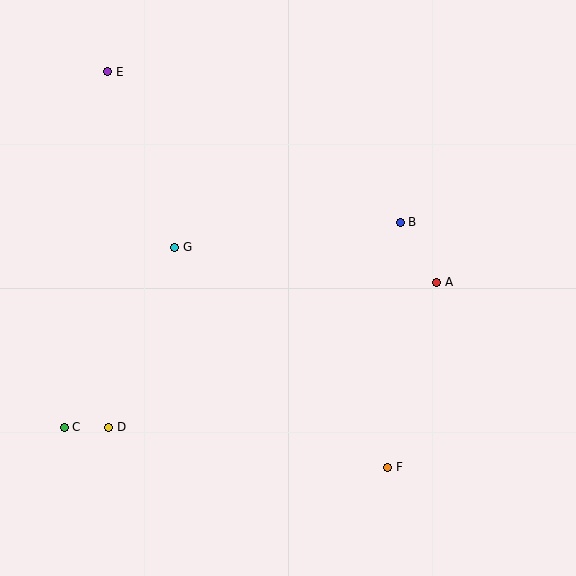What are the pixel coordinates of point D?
Point D is at (109, 427).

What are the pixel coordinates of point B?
Point B is at (400, 222).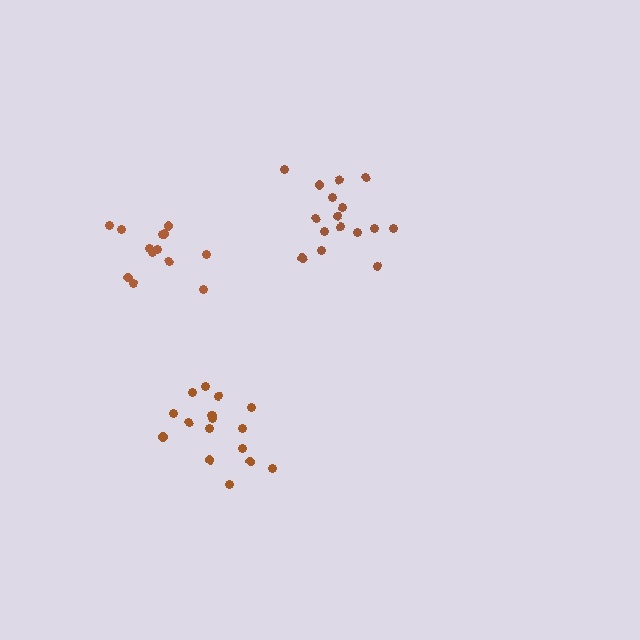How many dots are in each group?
Group 1: 13 dots, Group 2: 17 dots, Group 3: 16 dots (46 total).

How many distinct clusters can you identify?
There are 3 distinct clusters.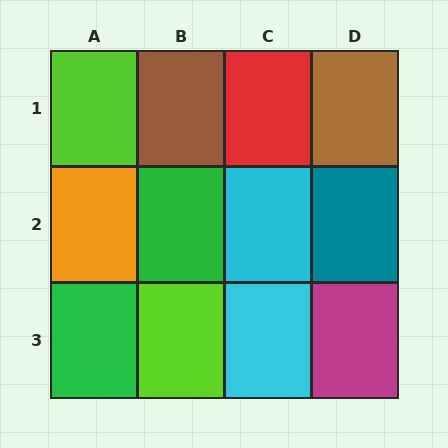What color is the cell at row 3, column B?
Lime.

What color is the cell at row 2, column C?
Cyan.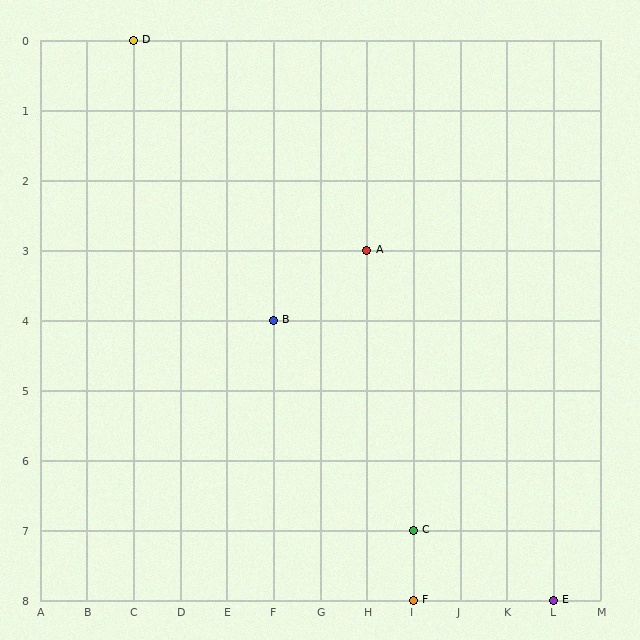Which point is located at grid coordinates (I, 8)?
Point F is at (I, 8).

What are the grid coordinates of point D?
Point D is at grid coordinates (C, 0).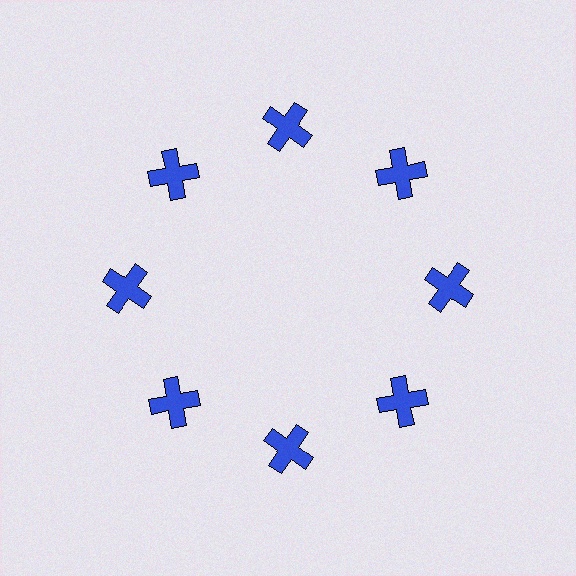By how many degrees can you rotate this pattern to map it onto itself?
The pattern maps onto itself every 45 degrees of rotation.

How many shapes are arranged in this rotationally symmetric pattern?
There are 8 shapes, arranged in 8 groups of 1.